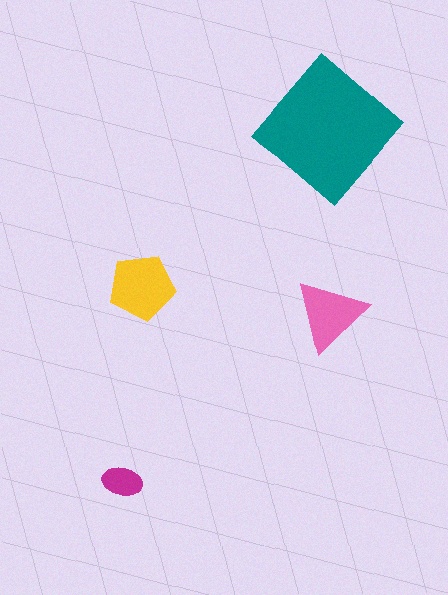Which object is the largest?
The teal diamond.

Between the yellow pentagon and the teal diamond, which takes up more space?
The teal diamond.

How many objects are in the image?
There are 4 objects in the image.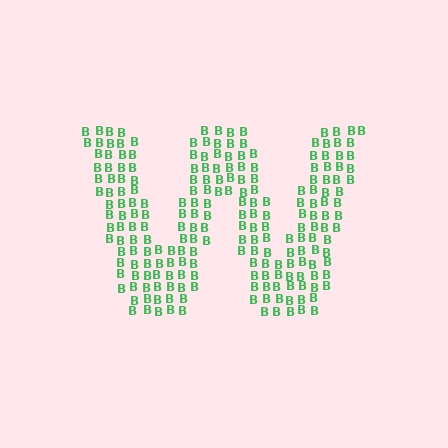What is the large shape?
The large shape is the letter W.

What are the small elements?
The small elements are letter B's.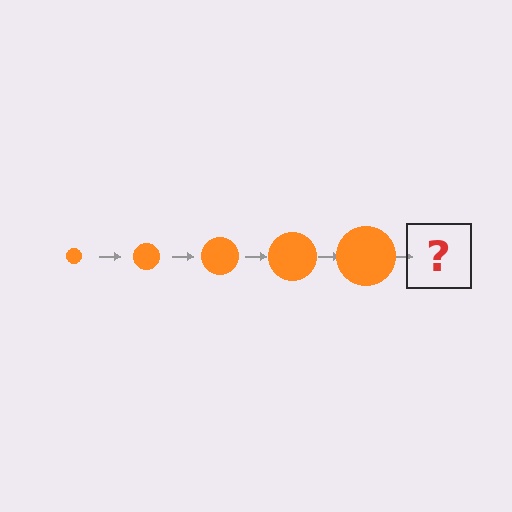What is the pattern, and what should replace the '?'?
The pattern is that the circle gets progressively larger each step. The '?' should be an orange circle, larger than the previous one.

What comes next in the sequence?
The next element should be an orange circle, larger than the previous one.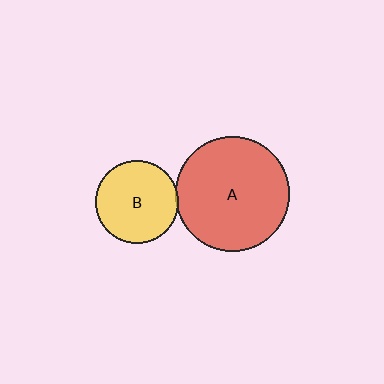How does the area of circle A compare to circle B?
Approximately 1.9 times.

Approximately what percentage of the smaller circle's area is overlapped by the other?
Approximately 5%.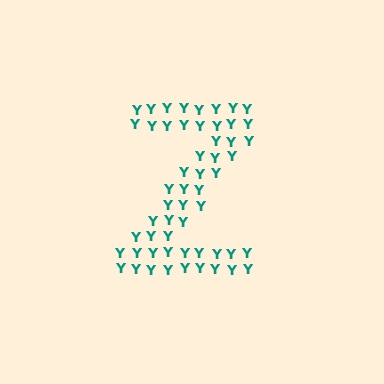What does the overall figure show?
The overall figure shows the letter Z.